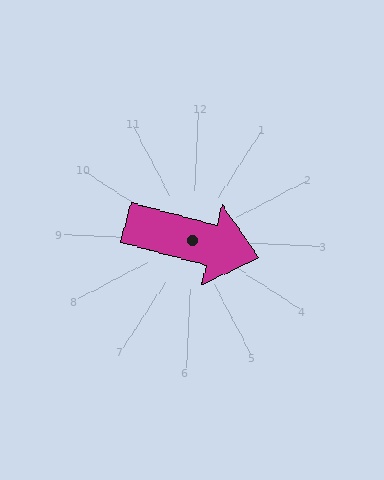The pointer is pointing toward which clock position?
Roughly 3 o'clock.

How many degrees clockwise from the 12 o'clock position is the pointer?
Approximately 102 degrees.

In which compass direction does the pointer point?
East.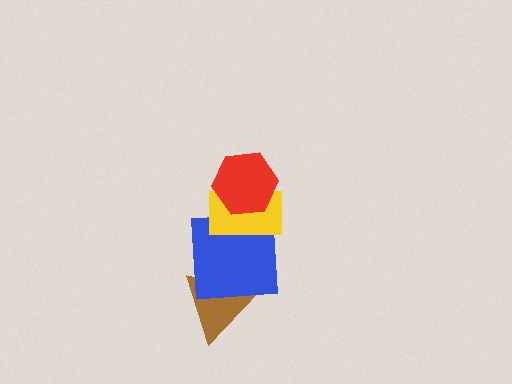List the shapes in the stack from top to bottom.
From top to bottom: the red hexagon, the yellow rectangle, the blue square, the brown triangle.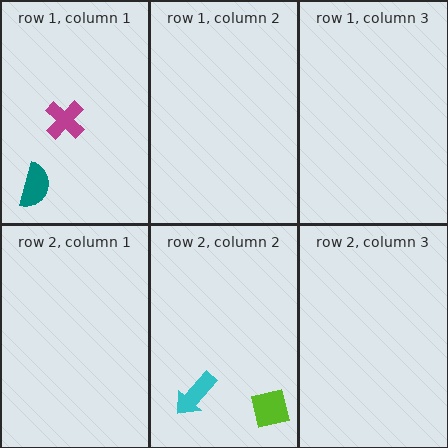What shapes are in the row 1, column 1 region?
The magenta cross, the teal semicircle.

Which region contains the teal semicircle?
The row 1, column 1 region.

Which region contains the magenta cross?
The row 1, column 1 region.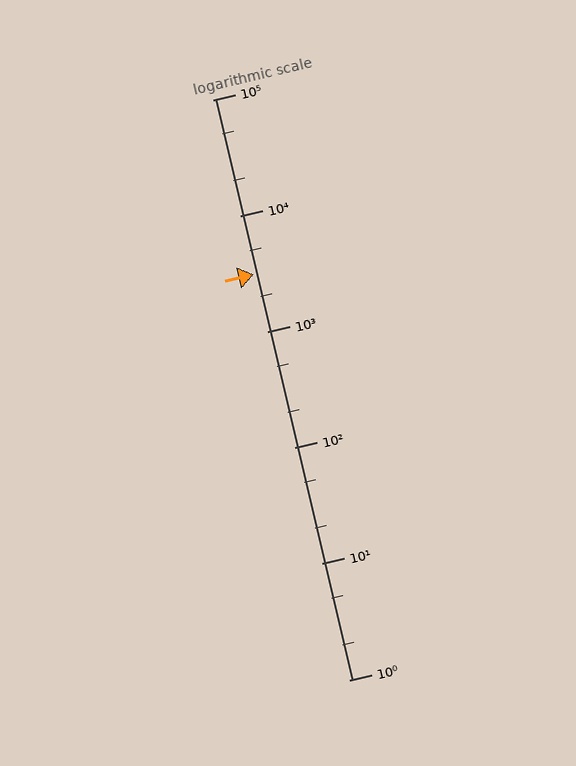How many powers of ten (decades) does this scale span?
The scale spans 5 decades, from 1 to 100000.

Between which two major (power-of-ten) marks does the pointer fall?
The pointer is between 1000 and 10000.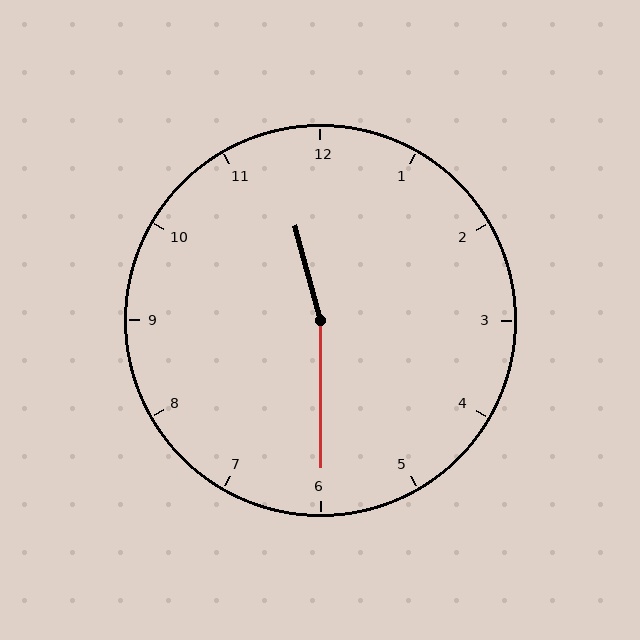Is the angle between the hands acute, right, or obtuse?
It is obtuse.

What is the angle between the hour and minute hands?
Approximately 165 degrees.